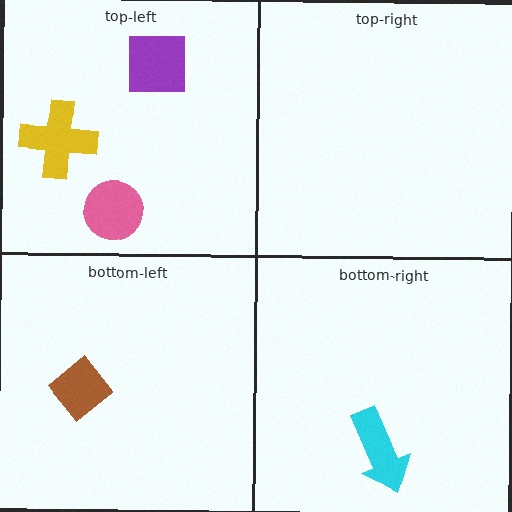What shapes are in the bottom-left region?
The brown diamond.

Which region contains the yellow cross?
The top-left region.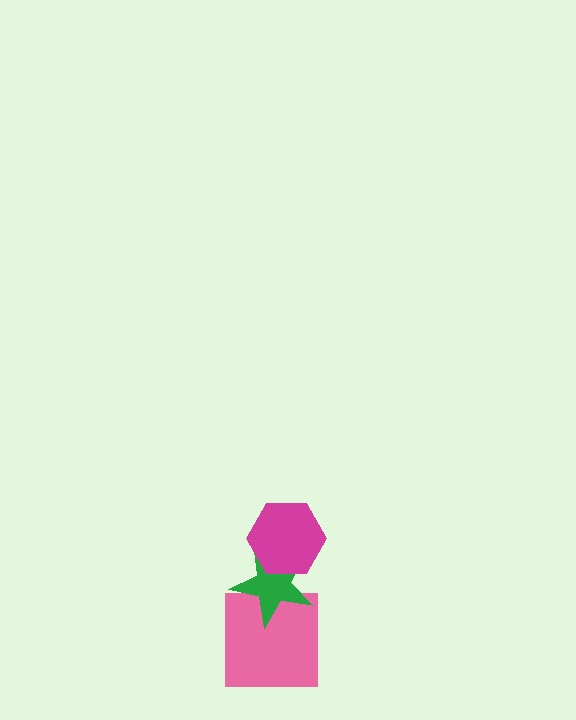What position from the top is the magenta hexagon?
The magenta hexagon is 1st from the top.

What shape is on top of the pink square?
The green star is on top of the pink square.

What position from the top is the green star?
The green star is 2nd from the top.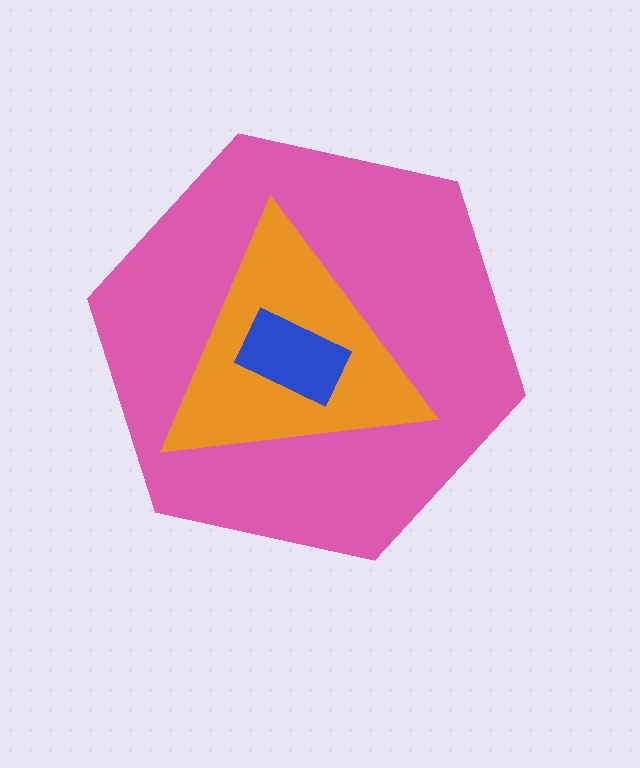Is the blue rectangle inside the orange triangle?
Yes.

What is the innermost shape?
The blue rectangle.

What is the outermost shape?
The pink hexagon.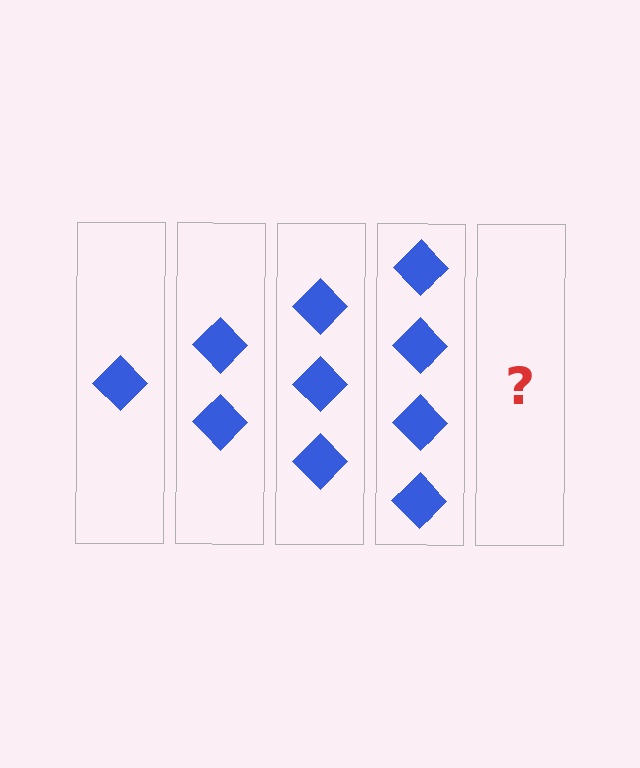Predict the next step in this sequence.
The next step is 5 diamonds.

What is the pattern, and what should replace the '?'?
The pattern is that each step adds one more diamond. The '?' should be 5 diamonds.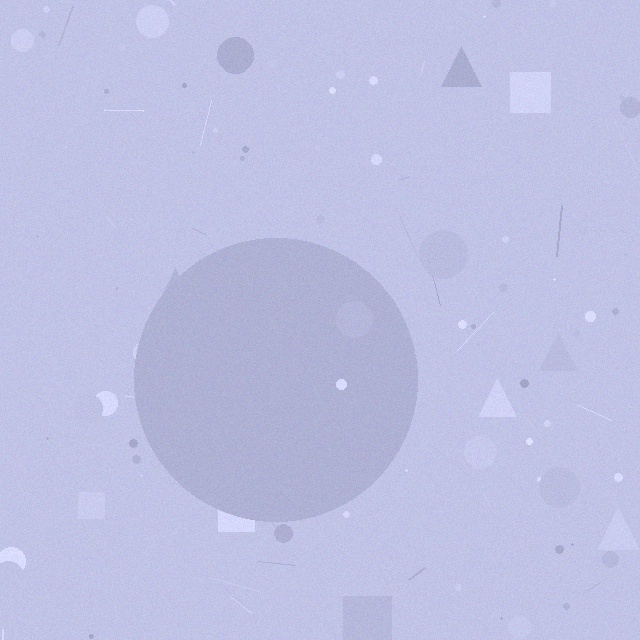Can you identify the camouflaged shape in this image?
The camouflaged shape is a circle.